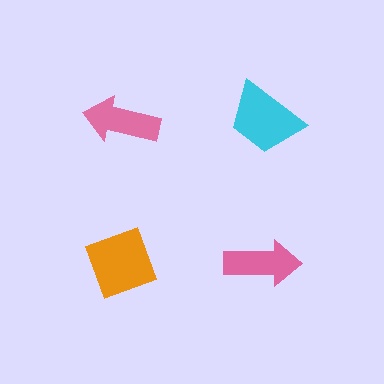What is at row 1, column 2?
A cyan trapezoid.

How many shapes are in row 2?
2 shapes.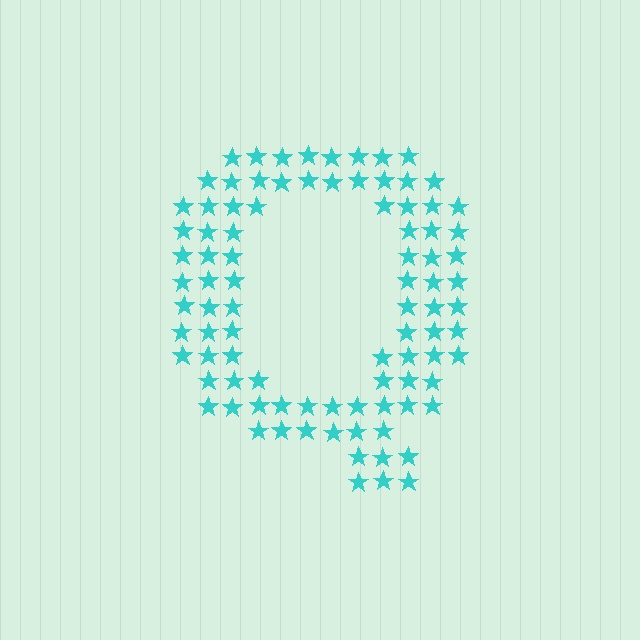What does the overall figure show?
The overall figure shows the letter Q.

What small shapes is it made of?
It is made of small stars.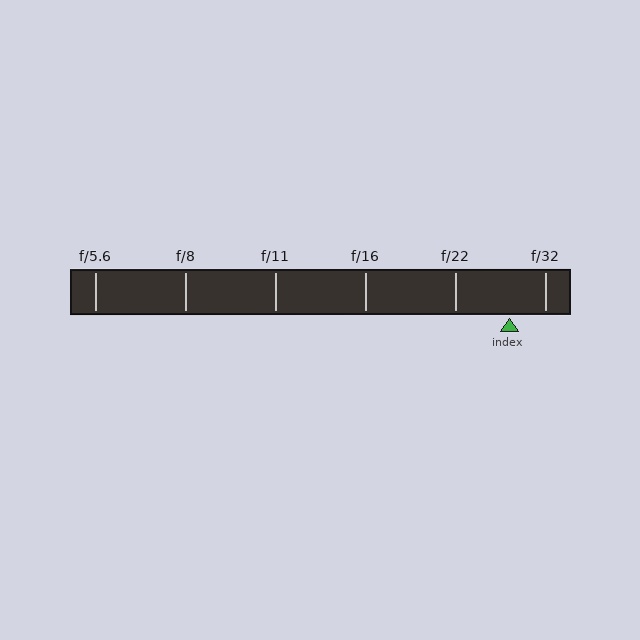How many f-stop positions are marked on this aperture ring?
There are 6 f-stop positions marked.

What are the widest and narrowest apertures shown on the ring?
The widest aperture shown is f/5.6 and the narrowest is f/32.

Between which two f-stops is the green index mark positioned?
The index mark is between f/22 and f/32.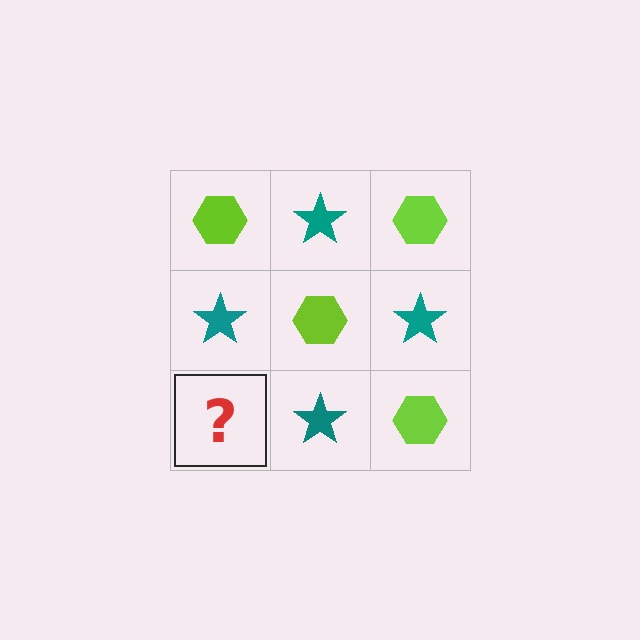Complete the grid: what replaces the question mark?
The question mark should be replaced with a lime hexagon.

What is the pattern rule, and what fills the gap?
The rule is that it alternates lime hexagon and teal star in a checkerboard pattern. The gap should be filled with a lime hexagon.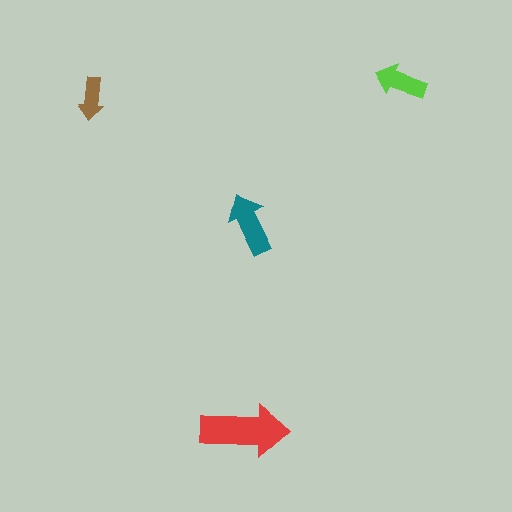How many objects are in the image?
There are 4 objects in the image.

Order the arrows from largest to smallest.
the red one, the teal one, the lime one, the brown one.